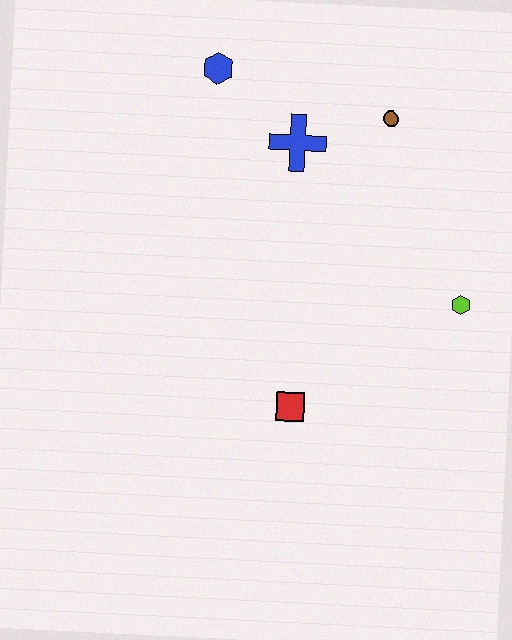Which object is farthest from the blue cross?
The red square is farthest from the blue cross.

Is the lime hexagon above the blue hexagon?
No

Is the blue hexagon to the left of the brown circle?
Yes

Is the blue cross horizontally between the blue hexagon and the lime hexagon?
Yes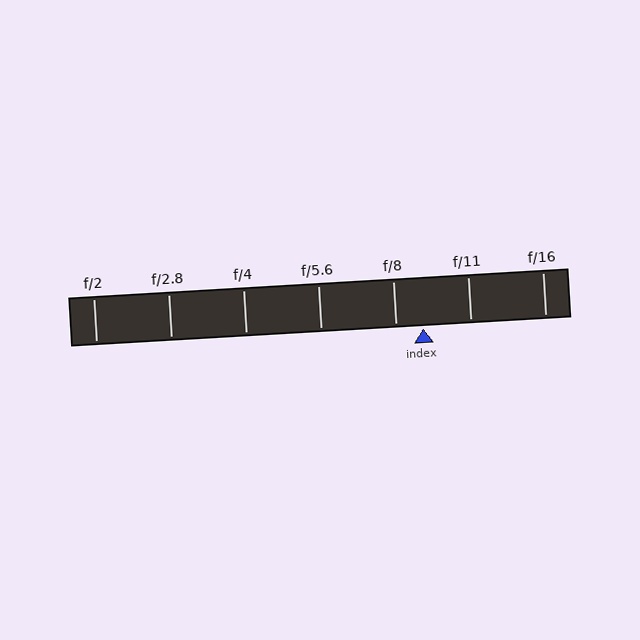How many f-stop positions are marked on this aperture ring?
There are 7 f-stop positions marked.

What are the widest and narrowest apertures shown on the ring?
The widest aperture shown is f/2 and the narrowest is f/16.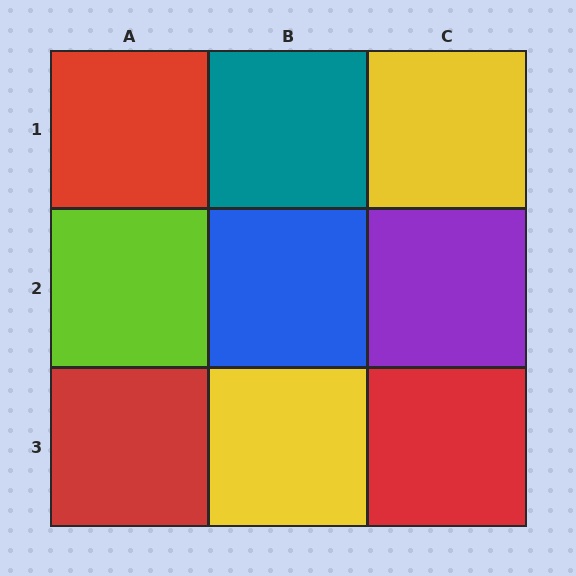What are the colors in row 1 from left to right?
Red, teal, yellow.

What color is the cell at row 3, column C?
Red.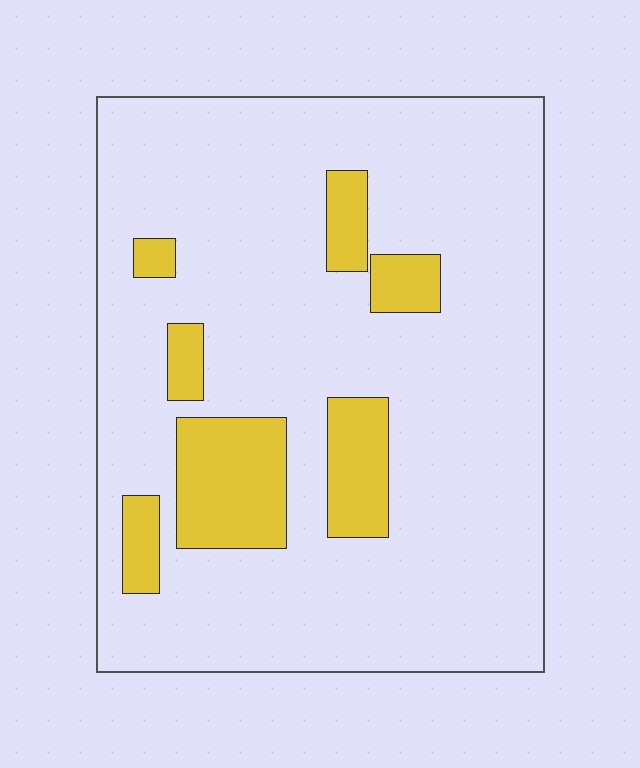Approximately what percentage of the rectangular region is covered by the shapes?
Approximately 15%.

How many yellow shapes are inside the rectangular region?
7.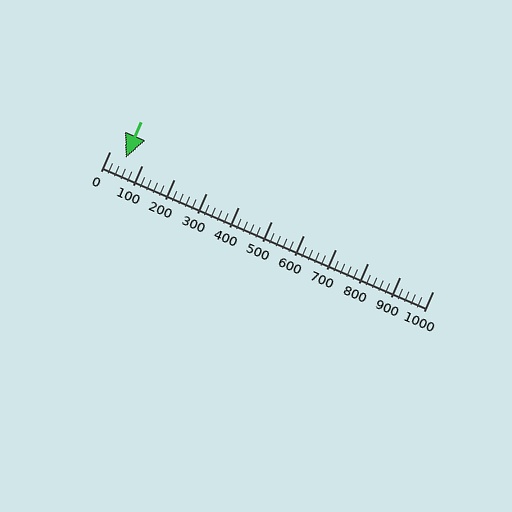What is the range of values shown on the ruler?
The ruler shows values from 0 to 1000.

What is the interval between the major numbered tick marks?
The major tick marks are spaced 100 units apart.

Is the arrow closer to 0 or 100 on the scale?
The arrow is closer to 100.